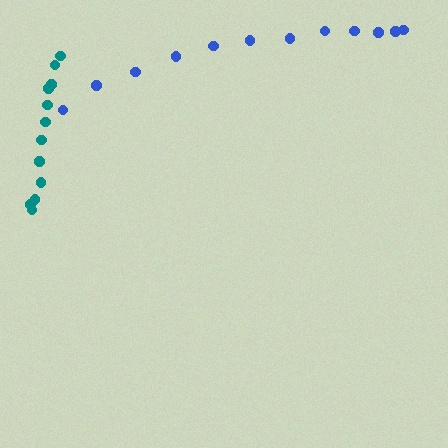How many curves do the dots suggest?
There are 2 distinct paths.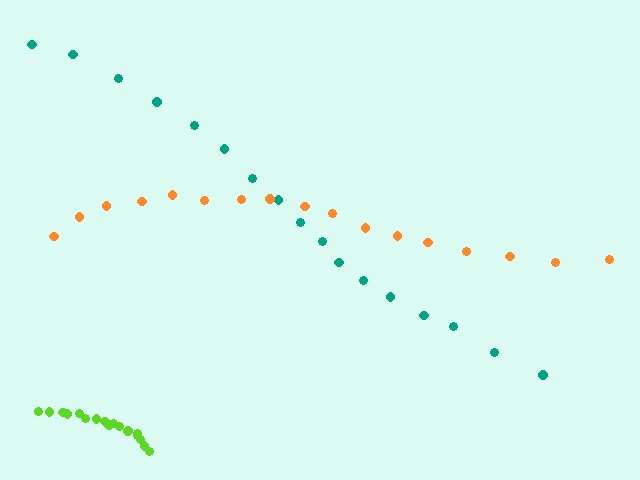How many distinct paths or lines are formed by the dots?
There are 3 distinct paths.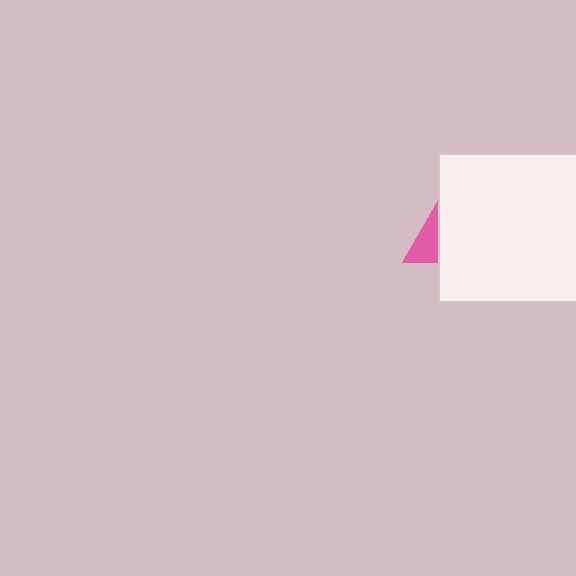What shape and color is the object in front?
The object in front is a white square.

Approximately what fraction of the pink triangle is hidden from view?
Roughly 69% of the pink triangle is hidden behind the white square.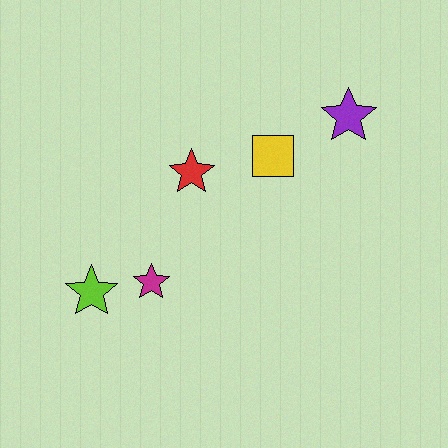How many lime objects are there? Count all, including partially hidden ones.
There is 1 lime object.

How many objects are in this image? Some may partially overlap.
There are 5 objects.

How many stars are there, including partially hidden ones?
There are 4 stars.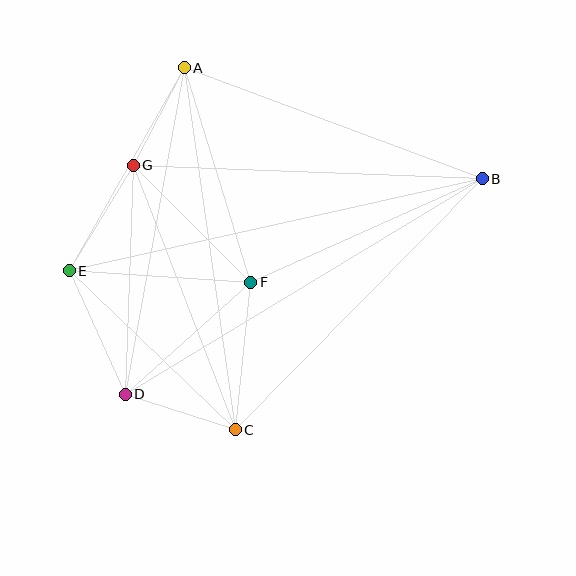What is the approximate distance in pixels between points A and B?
The distance between A and B is approximately 318 pixels.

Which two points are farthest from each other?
Points B and E are farthest from each other.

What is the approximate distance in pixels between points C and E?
The distance between C and E is approximately 230 pixels.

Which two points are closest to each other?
Points A and G are closest to each other.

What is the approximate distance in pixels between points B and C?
The distance between B and C is approximately 352 pixels.